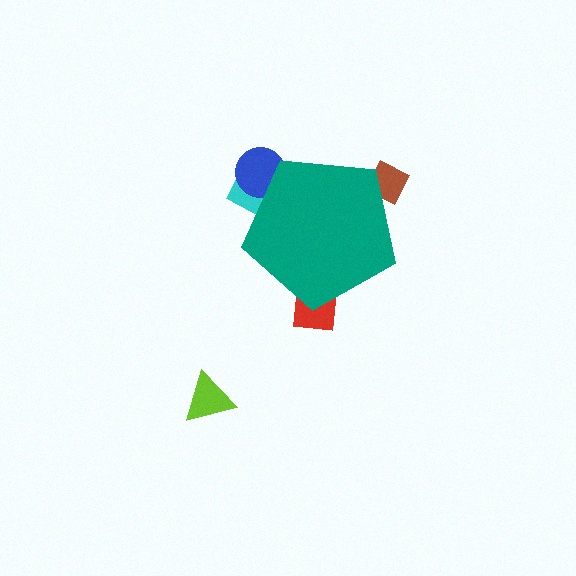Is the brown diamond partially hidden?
Yes, the brown diamond is partially hidden behind the teal pentagon.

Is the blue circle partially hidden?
Yes, the blue circle is partially hidden behind the teal pentagon.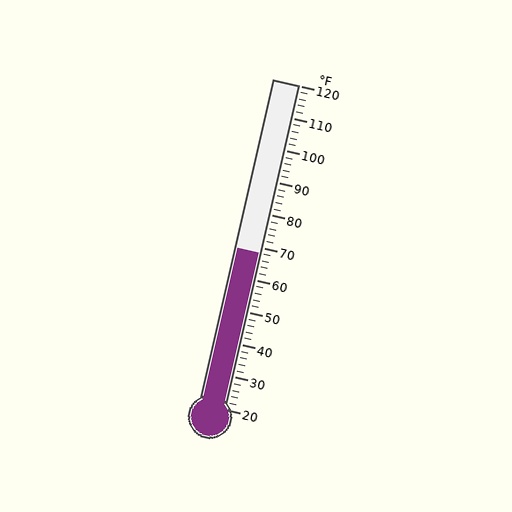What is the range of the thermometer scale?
The thermometer scale ranges from 20°F to 120°F.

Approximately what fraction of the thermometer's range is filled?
The thermometer is filled to approximately 50% of its range.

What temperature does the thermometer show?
The thermometer shows approximately 68°F.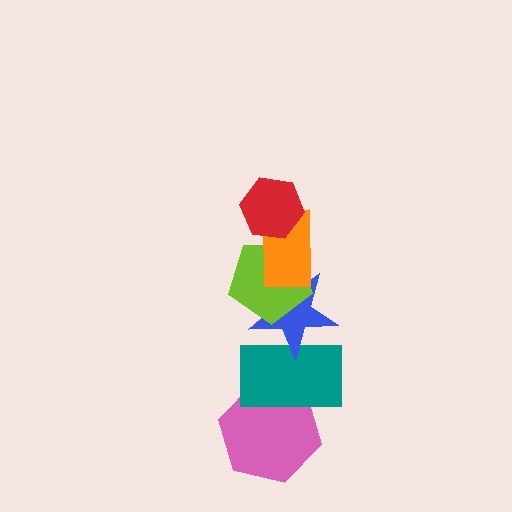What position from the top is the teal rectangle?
The teal rectangle is 5th from the top.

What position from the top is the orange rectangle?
The orange rectangle is 2nd from the top.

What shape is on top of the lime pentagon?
The orange rectangle is on top of the lime pentagon.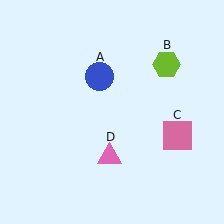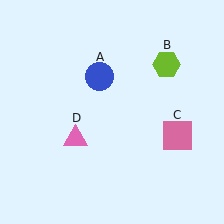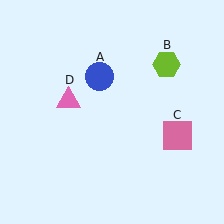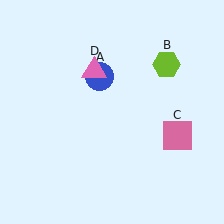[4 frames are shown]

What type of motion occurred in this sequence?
The pink triangle (object D) rotated clockwise around the center of the scene.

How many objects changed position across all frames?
1 object changed position: pink triangle (object D).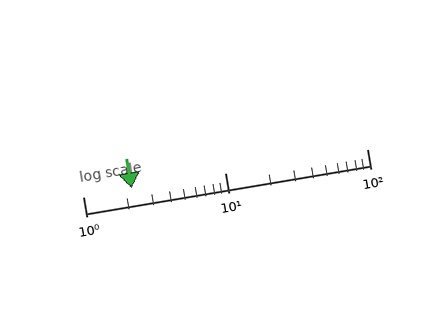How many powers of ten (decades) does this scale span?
The scale spans 2 decades, from 1 to 100.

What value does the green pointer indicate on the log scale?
The pointer indicates approximately 2.2.